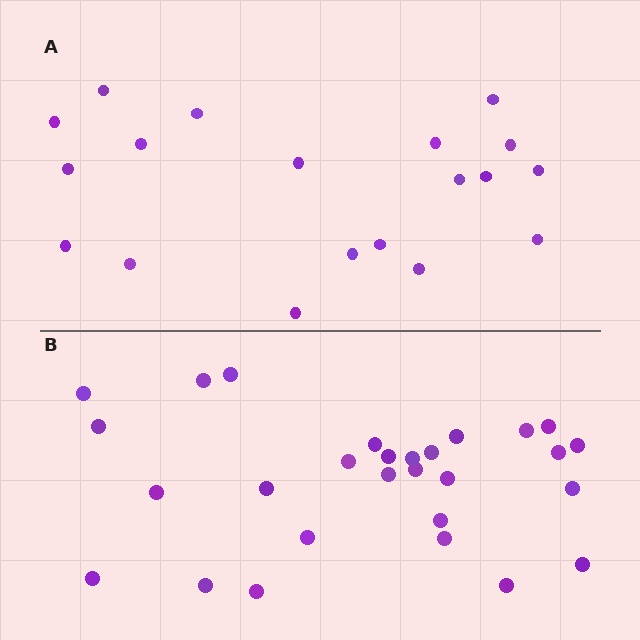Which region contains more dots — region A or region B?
Region B (the bottom region) has more dots.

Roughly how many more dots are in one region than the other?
Region B has roughly 8 or so more dots than region A.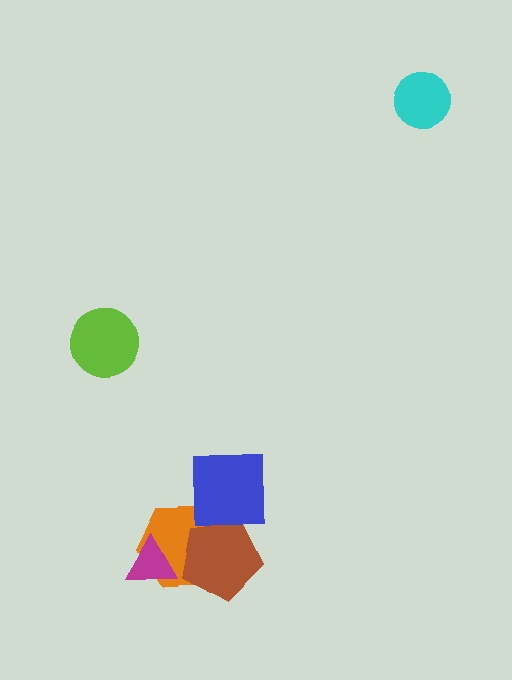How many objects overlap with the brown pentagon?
2 objects overlap with the brown pentagon.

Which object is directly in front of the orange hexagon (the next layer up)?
The magenta triangle is directly in front of the orange hexagon.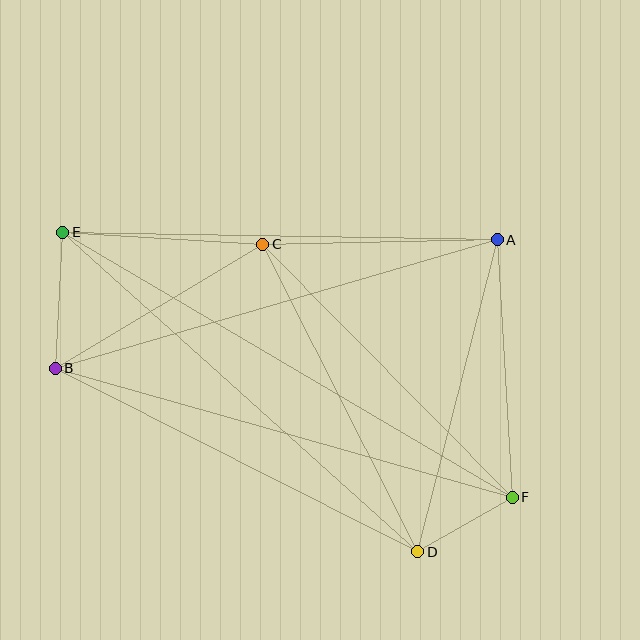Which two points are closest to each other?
Points D and F are closest to each other.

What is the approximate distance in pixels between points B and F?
The distance between B and F is approximately 475 pixels.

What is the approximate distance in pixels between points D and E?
The distance between D and E is approximately 477 pixels.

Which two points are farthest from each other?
Points E and F are farthest from each other.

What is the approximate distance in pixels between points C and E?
The distance between C and E is approximately 201 pixels.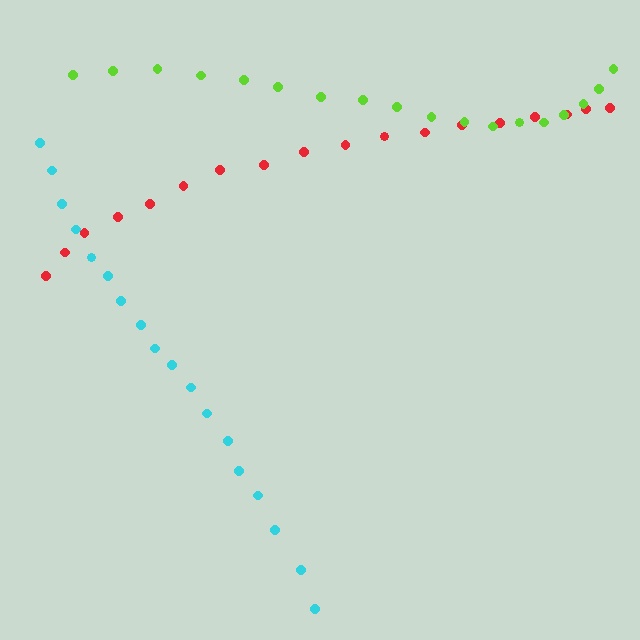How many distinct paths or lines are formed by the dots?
There are 3 distinct paths.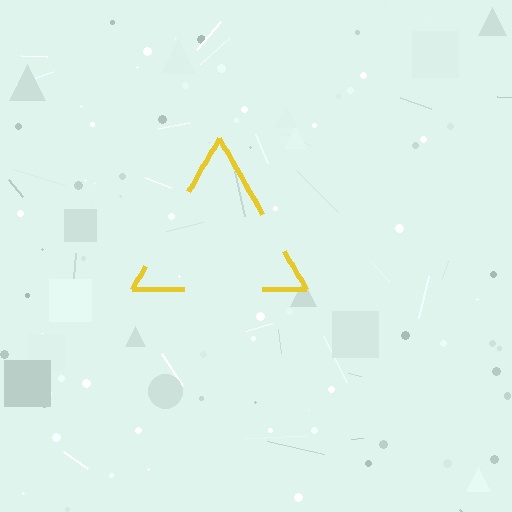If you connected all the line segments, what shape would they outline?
They would outline a triangle.